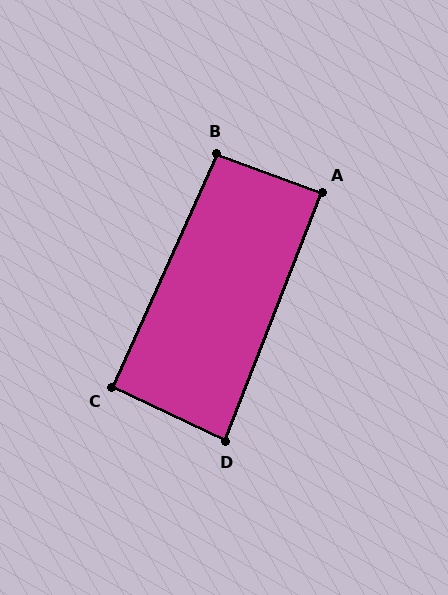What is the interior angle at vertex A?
Approximately 89 degrees (approximately right).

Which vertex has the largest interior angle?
B, at approximately 94 degrees.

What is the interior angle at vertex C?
Approximately 91 degrees (approximately right).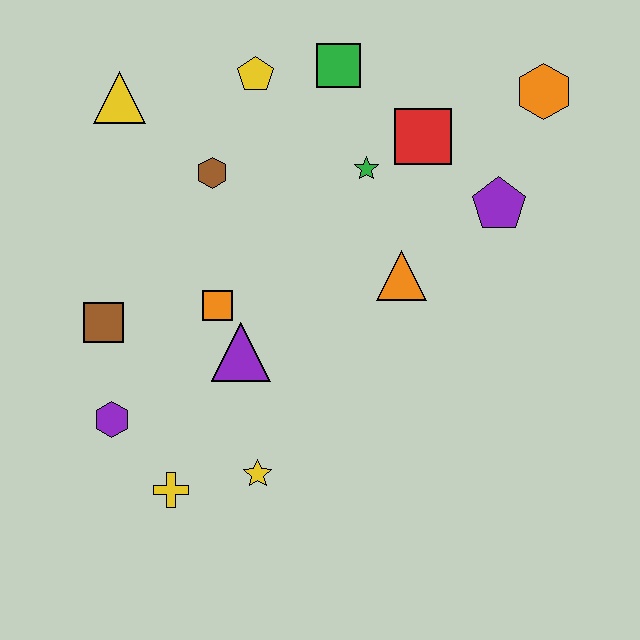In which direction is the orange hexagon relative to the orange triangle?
The orange hexagon is above the orange triangle.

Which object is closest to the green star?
The red square is closest to the green star.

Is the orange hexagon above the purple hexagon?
Yes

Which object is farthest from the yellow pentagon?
The yellow cross is farthest from the yellow pentagon.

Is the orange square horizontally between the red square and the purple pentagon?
No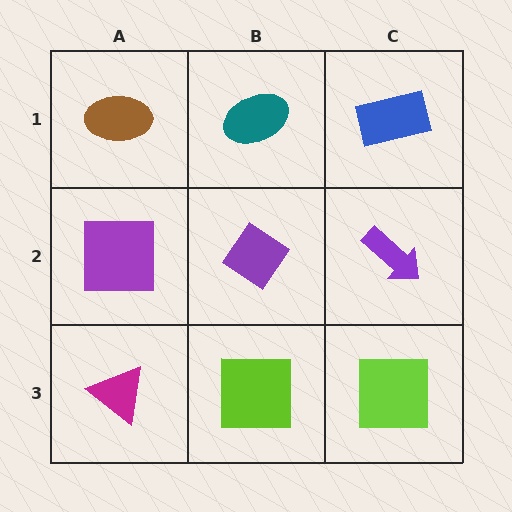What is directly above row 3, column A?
A purple square.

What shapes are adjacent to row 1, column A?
A purple square (row 2, column A), a teal ellipse (row 1, column B).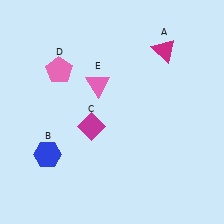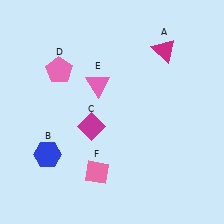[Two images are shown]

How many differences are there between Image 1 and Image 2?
There is 1 difference between the two images.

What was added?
A pink diamond (F) was added in Image 2.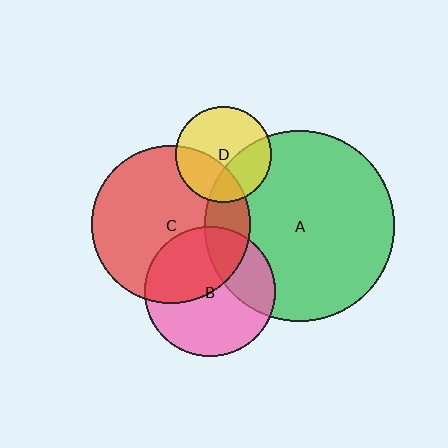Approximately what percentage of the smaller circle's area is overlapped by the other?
Approximately 35%.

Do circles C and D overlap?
Yes.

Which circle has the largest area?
Circle A (green).